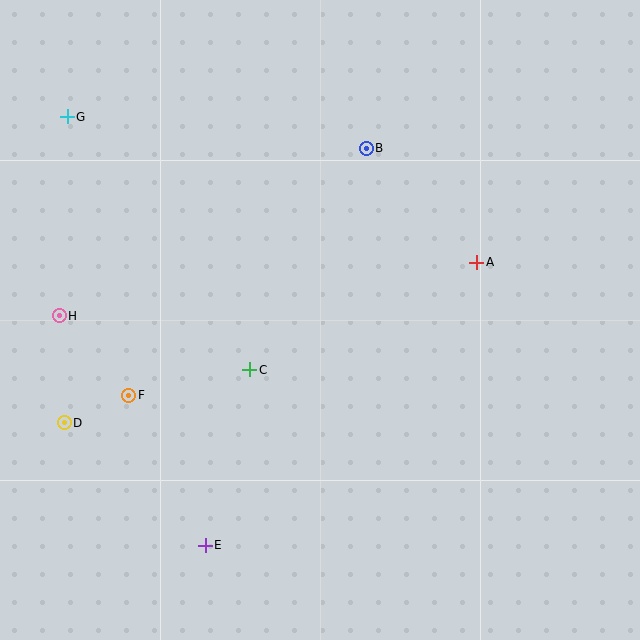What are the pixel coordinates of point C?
Point C is at (250, 370).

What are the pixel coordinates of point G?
Point G is at (67, 117).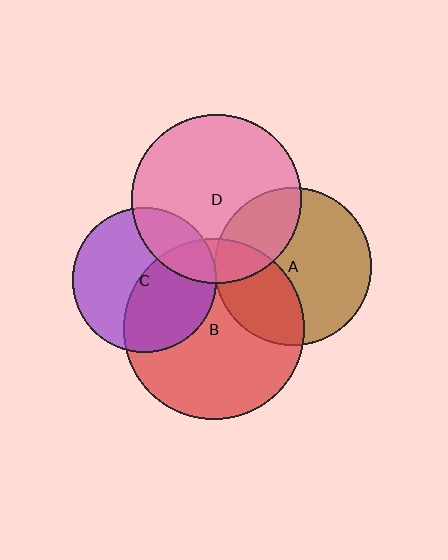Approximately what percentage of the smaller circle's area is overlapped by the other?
Approximately 35%.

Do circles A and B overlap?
Yes.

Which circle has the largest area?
Circle B (red).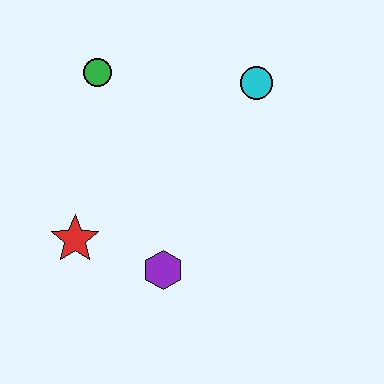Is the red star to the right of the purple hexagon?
No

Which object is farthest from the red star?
The cyan circle is farthest from the red star.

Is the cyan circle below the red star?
No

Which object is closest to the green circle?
The cyan circle is closest to the green circle.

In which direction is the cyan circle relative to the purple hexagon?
The cyan circle is above the purple hexagon.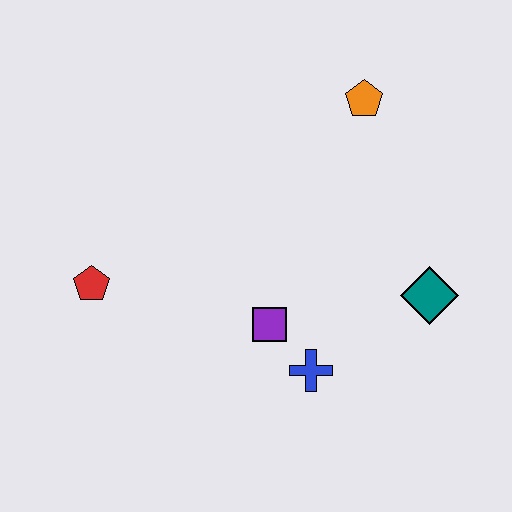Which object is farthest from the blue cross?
The orange pentagon is farthest from the blue cross.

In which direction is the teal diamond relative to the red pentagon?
The teal diamond is to the right of the red pentagon.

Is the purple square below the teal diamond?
Yes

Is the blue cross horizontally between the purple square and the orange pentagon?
Yes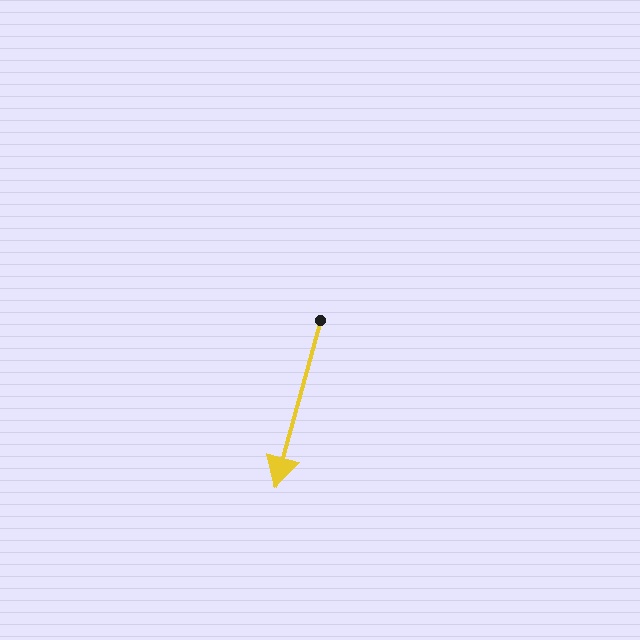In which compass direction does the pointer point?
South.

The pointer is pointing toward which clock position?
Roughly 7 o'clock.